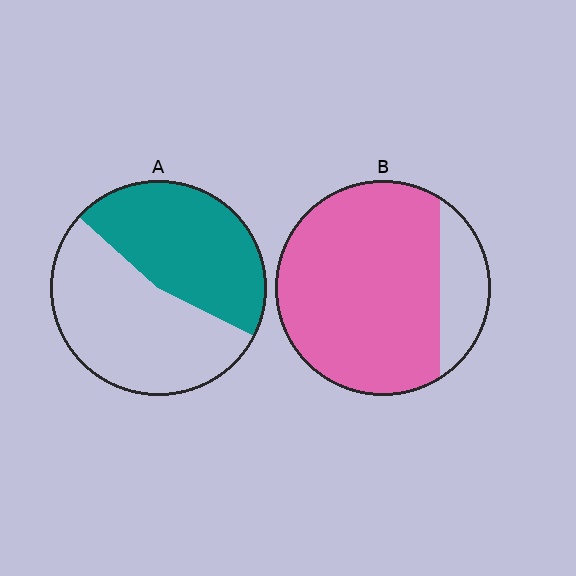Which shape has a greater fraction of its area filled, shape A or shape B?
Shape B.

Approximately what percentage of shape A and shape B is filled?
A is approximately 45% and B is approximately 80%.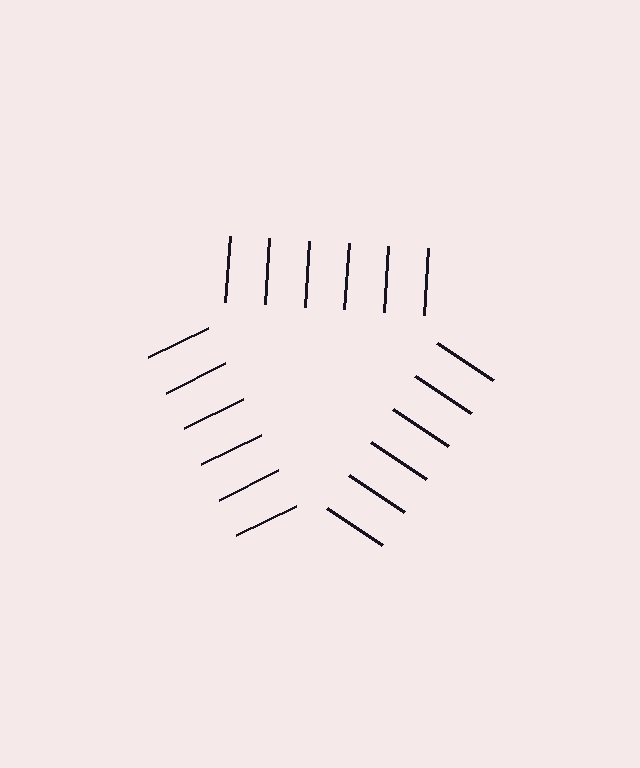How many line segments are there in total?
18 — 6 along each of the 3 edges.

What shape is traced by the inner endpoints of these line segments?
An illusory triangle — the line segments terminate on its edges but no continuous stroke is drawn.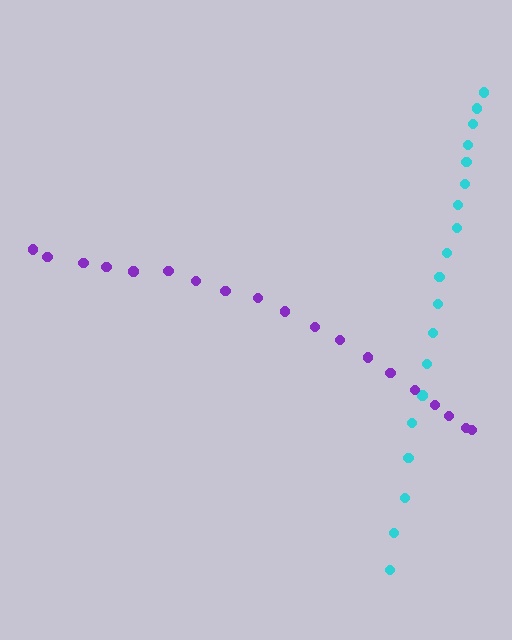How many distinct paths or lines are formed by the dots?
There are 2 distinct paths.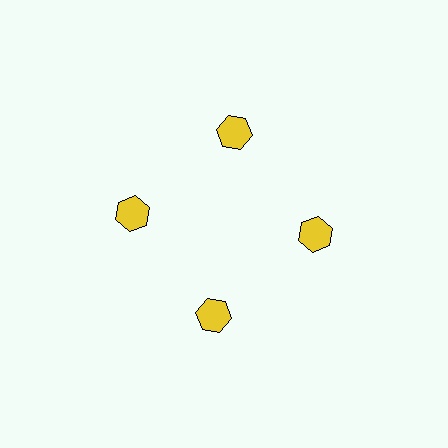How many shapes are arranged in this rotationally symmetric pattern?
There are 4 shapes, arranged in 4 groups of 1.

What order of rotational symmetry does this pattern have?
This pattern has 4-fold rotational symmetry.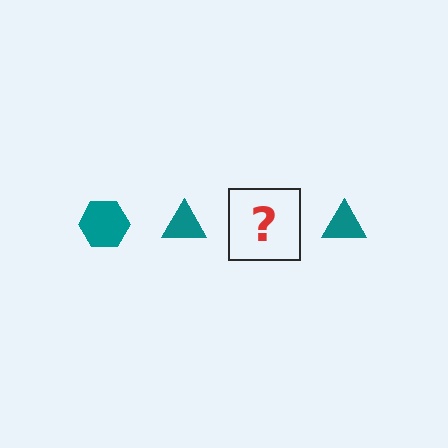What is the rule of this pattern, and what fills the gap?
The rule is that the pattern cycles through hexagon, triangle shapes in teal. The gap should be filled with a teal hexagon.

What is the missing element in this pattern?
The missing element is a teal hexagon.